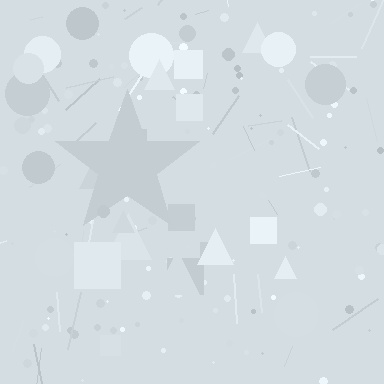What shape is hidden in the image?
A star is hidden in the image.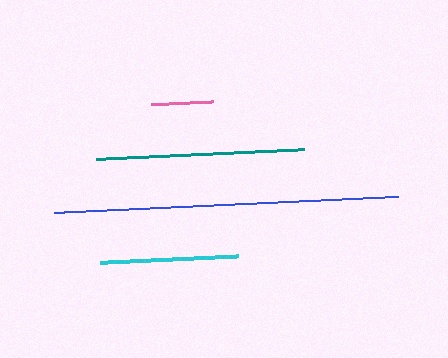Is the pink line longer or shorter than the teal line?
The teal line is longer than the pink line.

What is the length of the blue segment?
The blue segment is approximately 344 pixels long.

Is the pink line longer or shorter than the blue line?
The blue line is longer than the pink line.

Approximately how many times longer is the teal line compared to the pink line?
The teal line is approximately 3.3 times the length of the pink line.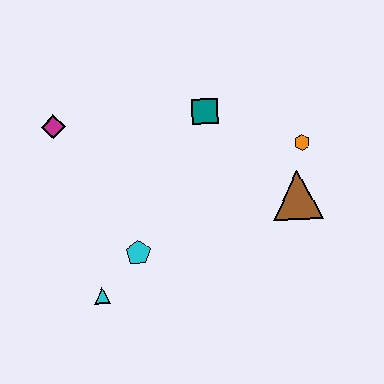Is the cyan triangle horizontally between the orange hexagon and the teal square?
No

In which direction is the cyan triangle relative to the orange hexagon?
The cyan triangle is to the left of the orange hexagon.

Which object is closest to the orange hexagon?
The brown triangle is closest to the orange hexagon.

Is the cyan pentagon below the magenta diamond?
Yes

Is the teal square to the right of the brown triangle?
No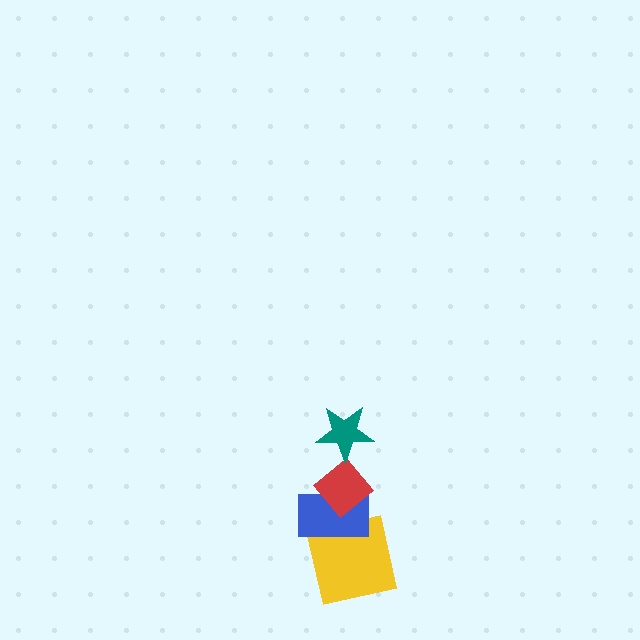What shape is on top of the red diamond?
The teal star is on top of the red diamond.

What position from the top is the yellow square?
The yellow square is 4th from the top.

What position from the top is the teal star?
The teal star is 1st from the top.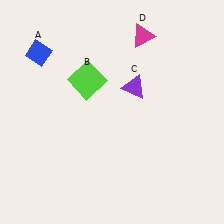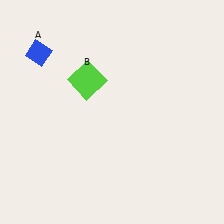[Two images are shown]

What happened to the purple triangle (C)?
The purple triangle (C) was removed in Image 2. It was in the top-right area of Image 1.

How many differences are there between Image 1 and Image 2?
There are 2 differences between the two images.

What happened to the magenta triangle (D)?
The magenta triangle (D) was removed in Image 2. It was in the top-right area of Image 1.